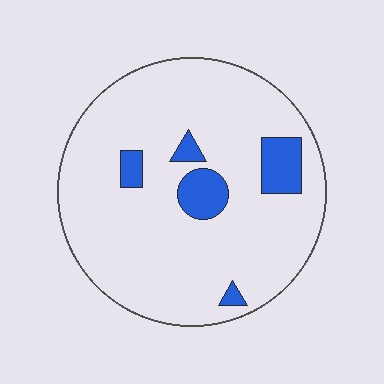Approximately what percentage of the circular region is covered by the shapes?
Approximately 10%.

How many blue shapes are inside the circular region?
5.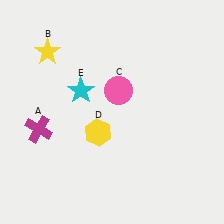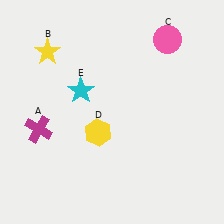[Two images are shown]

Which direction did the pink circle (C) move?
The pink circle (C) moved up.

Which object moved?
The pink circle (C) moved up.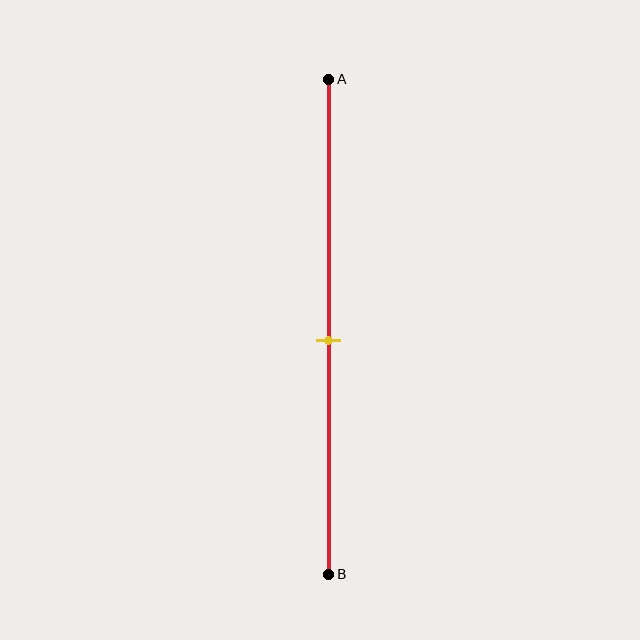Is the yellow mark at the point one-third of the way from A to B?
No, the mark is at about 55% from A, not at the 33% one-third point.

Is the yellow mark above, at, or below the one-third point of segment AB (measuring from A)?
The yellow mark is below the one-third point of segment AB.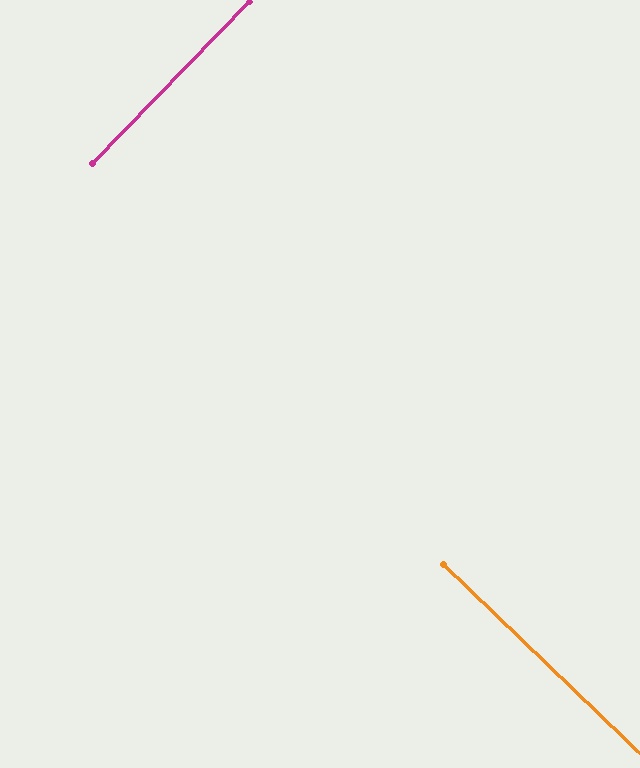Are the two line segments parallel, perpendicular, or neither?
Perpendicular — they meet at approximately 90°.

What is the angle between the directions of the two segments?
Approximately 90 degrees.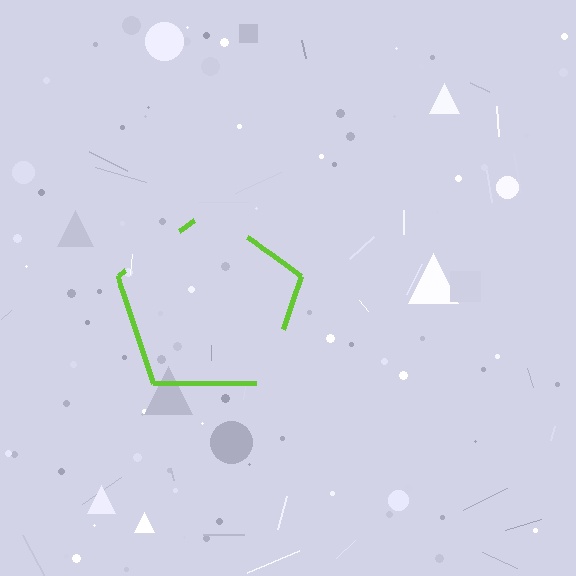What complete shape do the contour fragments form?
The contour fragments form a pentagon.